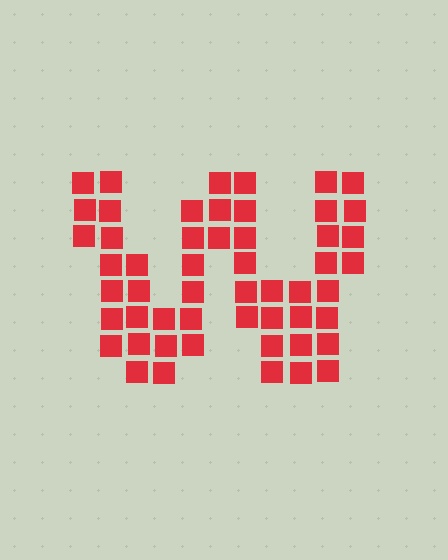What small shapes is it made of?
It is made of small squares.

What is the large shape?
The large shape is the letter W.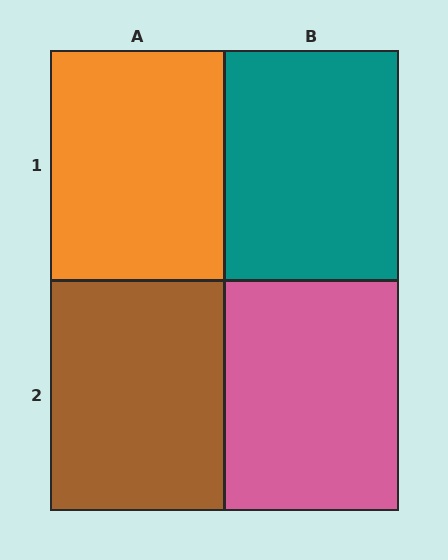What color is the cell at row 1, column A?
Orange.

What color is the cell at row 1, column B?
Teal.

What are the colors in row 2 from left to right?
Brown, pink.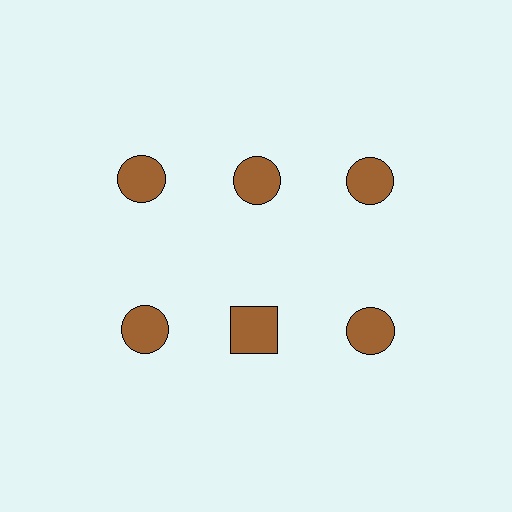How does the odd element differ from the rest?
It has a different shape: square instead of circle.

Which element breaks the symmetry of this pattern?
The brown square in the second row, second from left column breaks the symmetry. All other shapes are brown circles.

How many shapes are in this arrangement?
There are 6 shapes arranged in a grid pattern.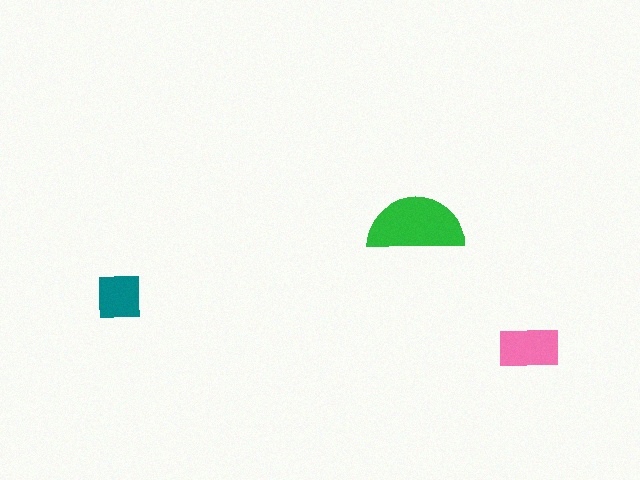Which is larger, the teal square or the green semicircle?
The green semicircle.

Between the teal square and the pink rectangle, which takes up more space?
The pink rectangle.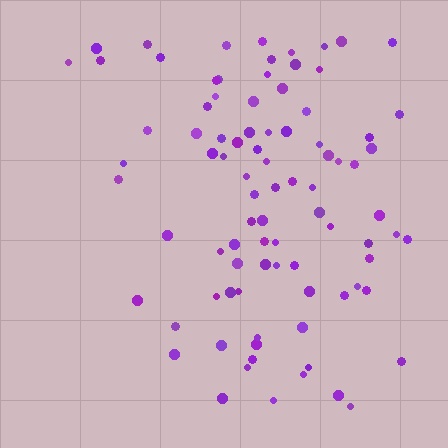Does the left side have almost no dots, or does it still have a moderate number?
Still a moderate number, just noticeably fewer than the right.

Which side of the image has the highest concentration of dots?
The right.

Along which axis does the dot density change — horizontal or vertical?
Horizontal.